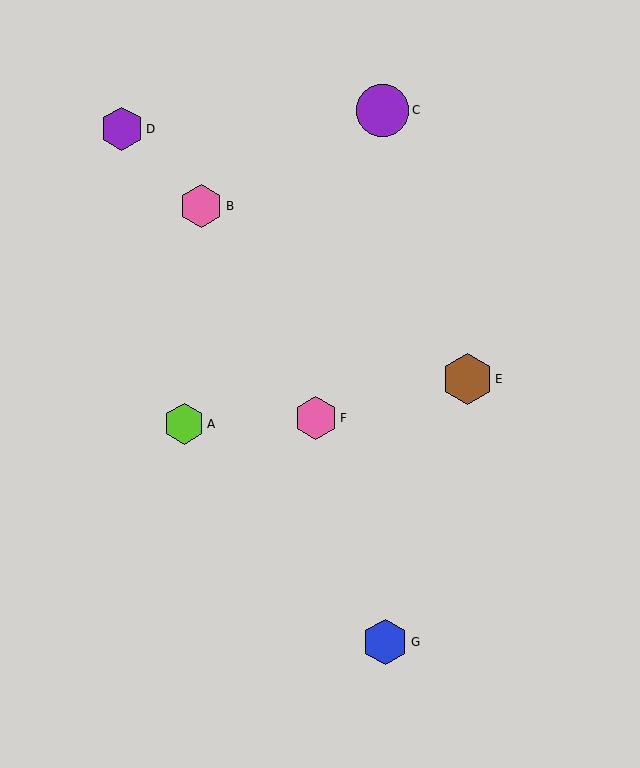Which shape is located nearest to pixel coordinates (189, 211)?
The pink hexagon (labeled B) at (201, 206) is nearest to that location.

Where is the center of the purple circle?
The center of the purple circle is at (383, 110).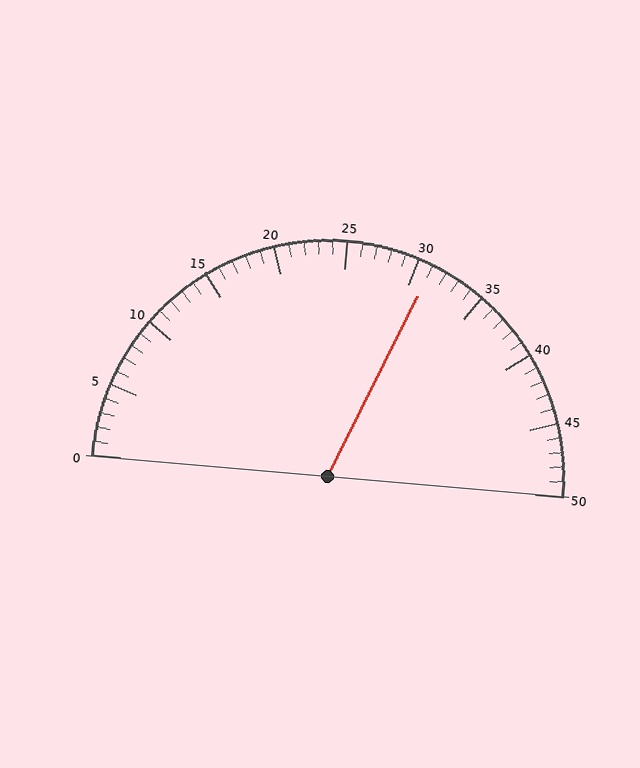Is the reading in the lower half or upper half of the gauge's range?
The reading is in the upper half of the range (0 to 50).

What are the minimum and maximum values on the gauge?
The gauge ranges from 0 to 50.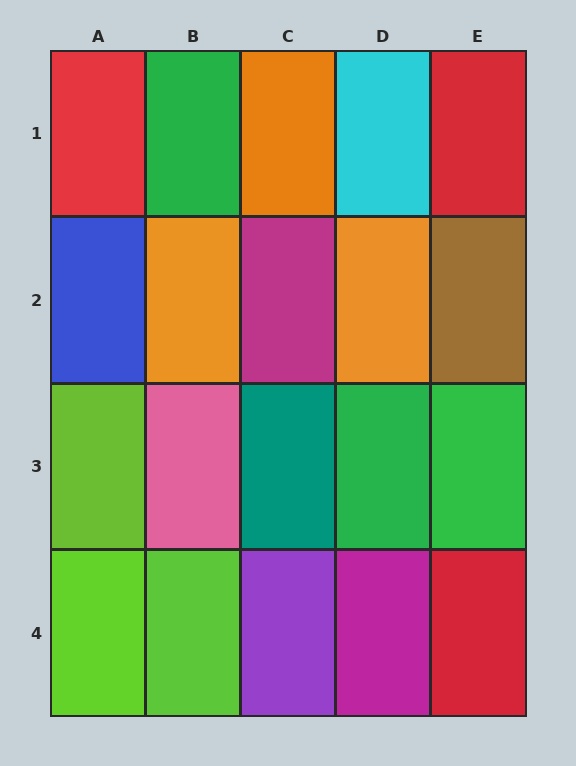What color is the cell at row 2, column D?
Orange.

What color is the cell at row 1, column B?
Green.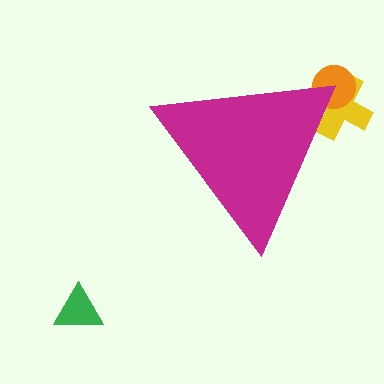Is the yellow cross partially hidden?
Yes, the yellow cross is partially hidden behind the magenta triangle.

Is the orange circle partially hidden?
Yes, the orange circle is partially hidden behind the magenta triangle.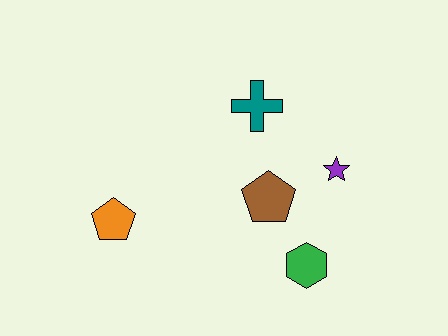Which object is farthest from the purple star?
The orange pentagon is farthest from the purple star.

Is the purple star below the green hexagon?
No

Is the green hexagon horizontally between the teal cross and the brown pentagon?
No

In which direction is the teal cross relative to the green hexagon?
The teal cross is above the green hexagon.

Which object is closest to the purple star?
The brown pentagon is closest to the purple star.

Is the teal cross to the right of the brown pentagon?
No